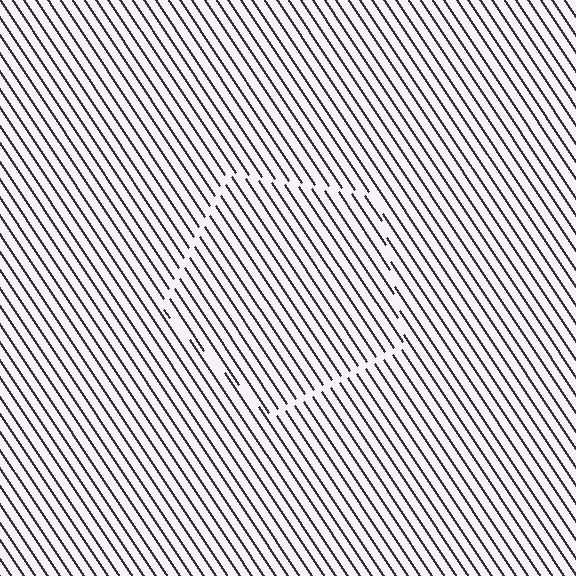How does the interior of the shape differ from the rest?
The interior of the shape contains the same grating, shifted by half a period — the contour is defined by the phase discontinuity where line-ends from the inner and outer gratings abut.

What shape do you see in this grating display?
An illusory pentagon. The interior of the shape contains the same grating, shifted by half a period — the contour is defined by the phase discontinuity where line-ends from the inner and outer gratings abut.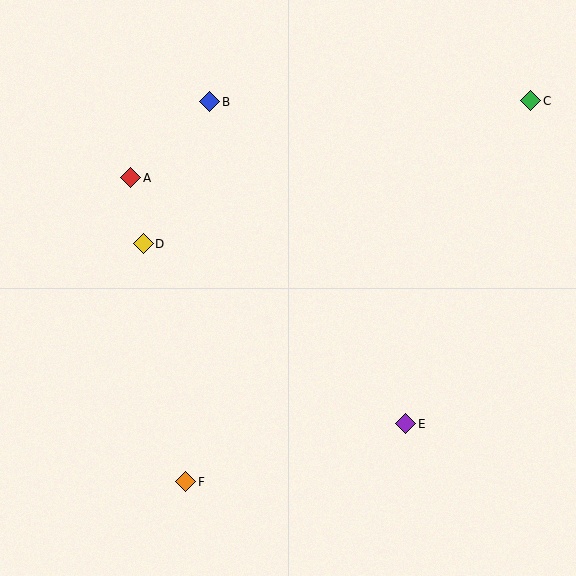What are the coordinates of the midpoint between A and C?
The midpoint between A and C is at (331, 139).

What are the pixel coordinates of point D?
Point D is at (143, 244).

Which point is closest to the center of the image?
Point D at (143, 244) is closest to the center.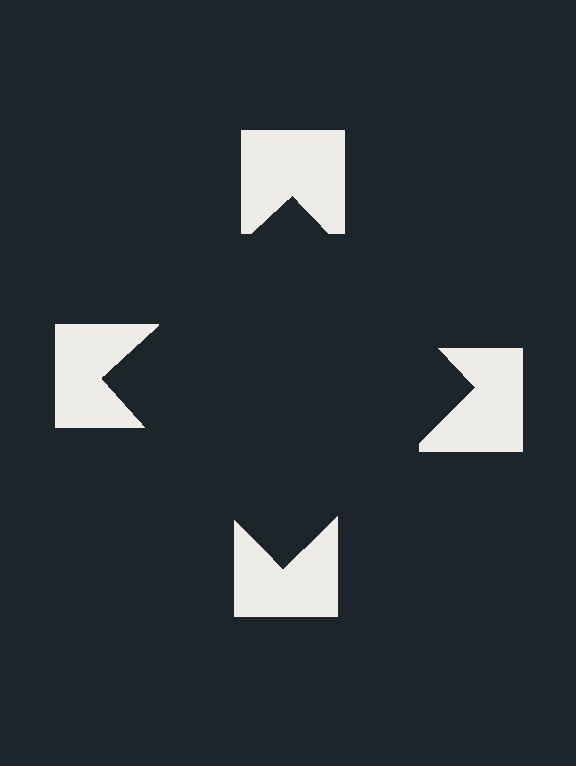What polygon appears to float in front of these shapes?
An illusory square — its edges are inferred from the aligned wedge cuts in the notched squares, not physically drawn.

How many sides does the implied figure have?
4 sides.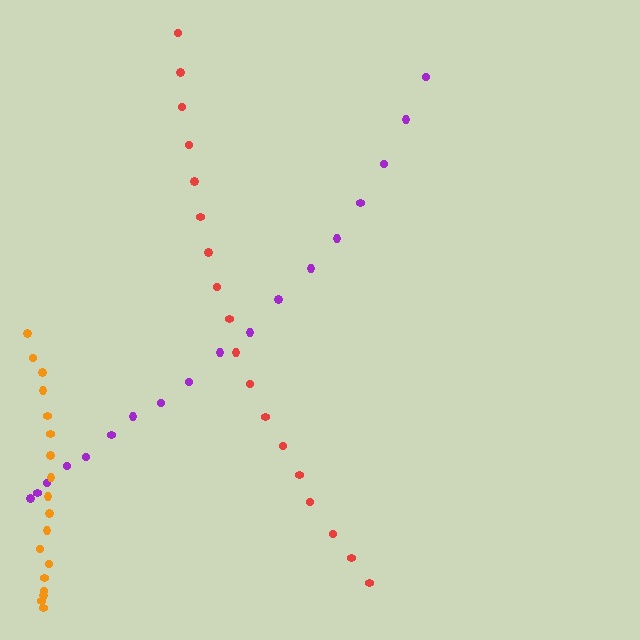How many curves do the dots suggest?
There are 3 distinct paths.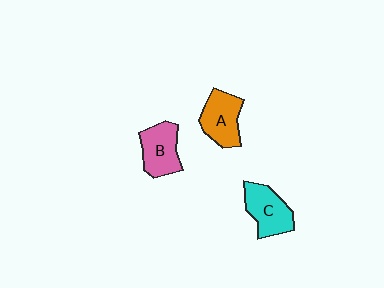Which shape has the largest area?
Shape C (cyan).